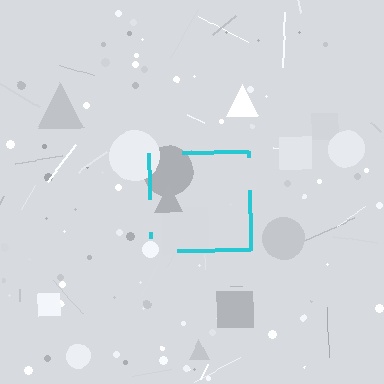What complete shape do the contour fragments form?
The contour fragments form a square.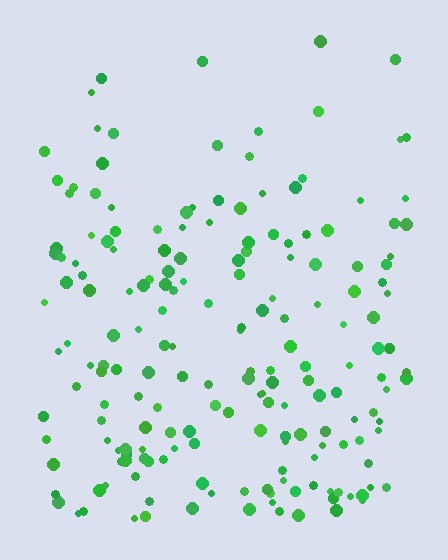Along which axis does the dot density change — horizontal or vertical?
Vertical.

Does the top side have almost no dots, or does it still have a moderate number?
Still a moderate number, just noticeably fewer than the bottom.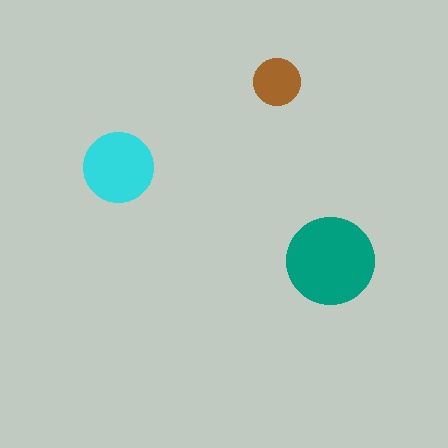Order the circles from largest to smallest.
the teal one, the cyan one, the brown one.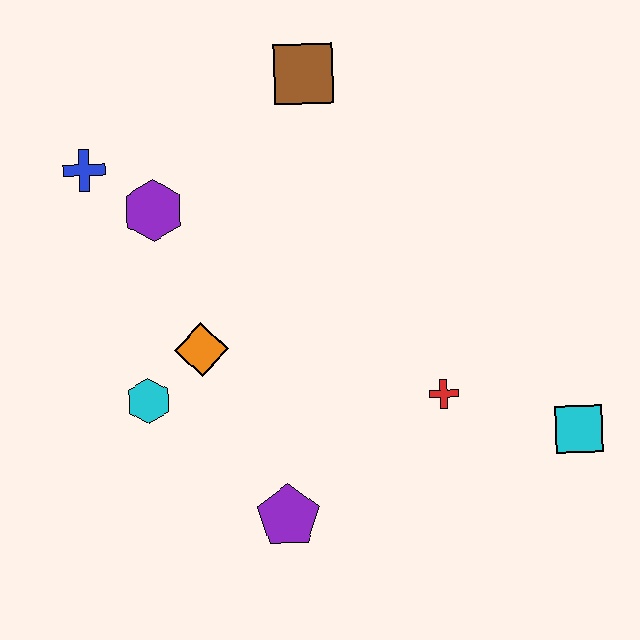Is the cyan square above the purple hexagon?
No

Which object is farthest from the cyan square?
The blue cross is farthest from the cyan square.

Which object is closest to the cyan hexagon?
The orange diamond is closest to the cyan hexagon.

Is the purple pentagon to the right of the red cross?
No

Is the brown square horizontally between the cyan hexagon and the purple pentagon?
No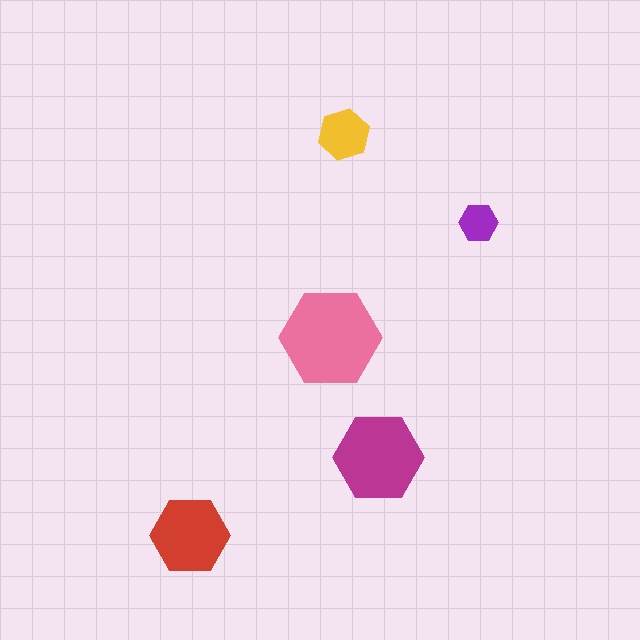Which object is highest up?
The yellow hexagon is topmost.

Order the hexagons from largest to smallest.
the pink one, the magenta one, the red one, the yellow one, the purple one.